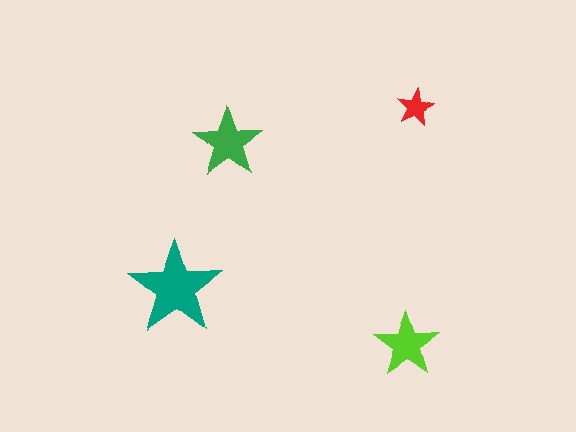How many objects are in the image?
There are 4 objects in the image.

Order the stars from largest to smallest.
the teal one, the green one, the lime one, the red one.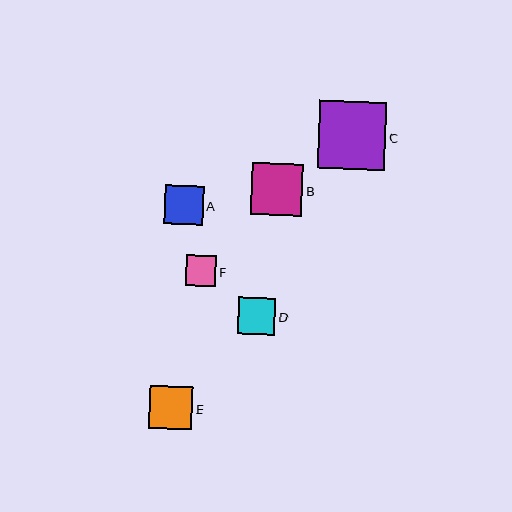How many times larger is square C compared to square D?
Square C is approximately 1.8 times the size of square D.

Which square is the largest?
Square C is the largest with a size of approximately 68 pixels.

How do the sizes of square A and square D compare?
Square A and square D are approximately the same size.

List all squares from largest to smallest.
From largest to smallest: C, B, E, A, D, F.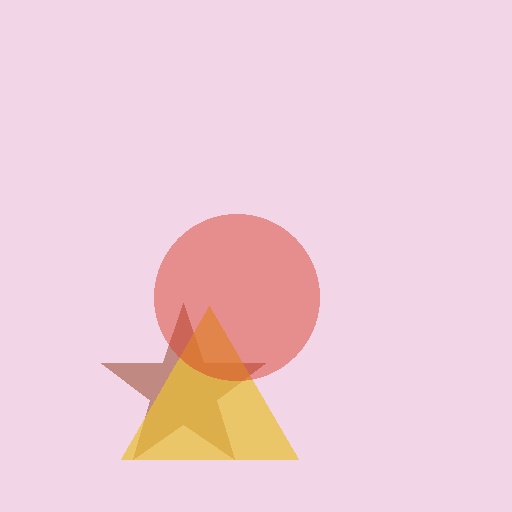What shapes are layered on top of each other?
The layered shapes are: a brown star, a yellow triangle, a red circle.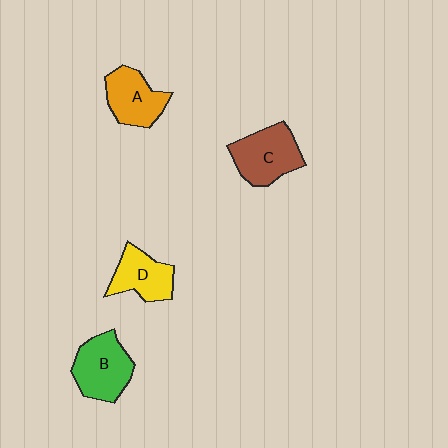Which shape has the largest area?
Shape B (green).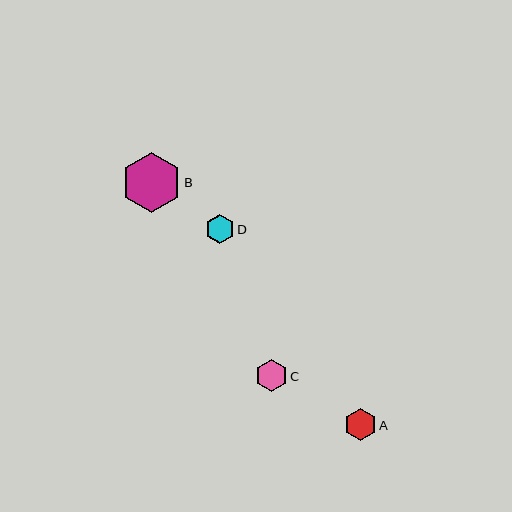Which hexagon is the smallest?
Hexagon D is the smallest with a size of approximately 29 pixels.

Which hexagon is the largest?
Hexagon B is the largest with a size of approximately 60 pixels.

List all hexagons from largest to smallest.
From largest to smallest: B, A, C, D.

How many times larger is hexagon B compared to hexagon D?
Hexagon B is approximately 2.1 times the size of hexagon D.